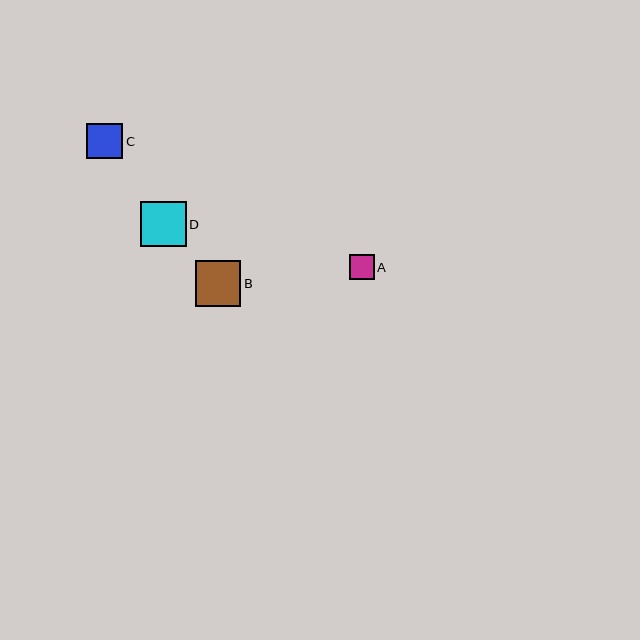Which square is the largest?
Square B is the largest with a size of approximately 46 pixels.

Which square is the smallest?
Square A is the smallest with a size of approximately 25 pixels.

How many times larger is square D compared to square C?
Square D is approximately 1.3 times the size of square C.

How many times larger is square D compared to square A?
Square D is approximately 1.8 times the size of square A.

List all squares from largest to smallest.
From largest to smallest: B, D, C, A.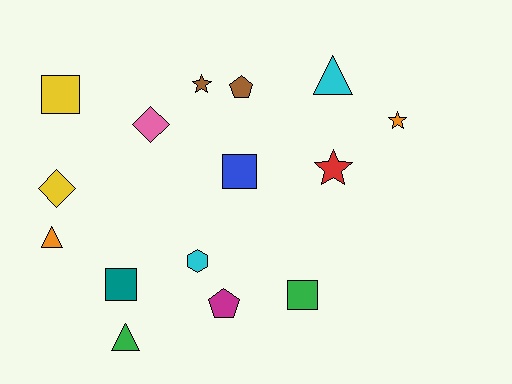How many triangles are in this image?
There are 3 triangles.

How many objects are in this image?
There are 15 objects.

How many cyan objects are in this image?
There are 2 cyan objects.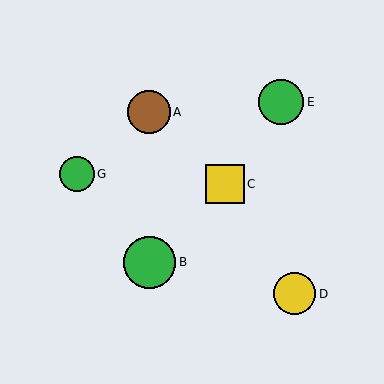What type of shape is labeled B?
Shape B is a green circle.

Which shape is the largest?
The green circle (labeled B) is the largest.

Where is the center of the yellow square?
The center of the yellow square is at (225, 184).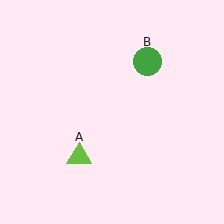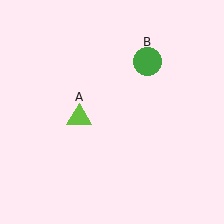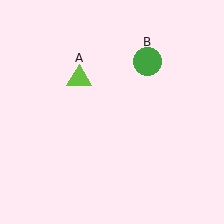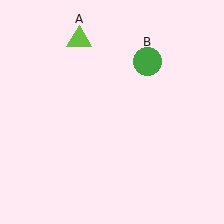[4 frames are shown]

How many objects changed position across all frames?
1 object changed position: lime triangle (object A).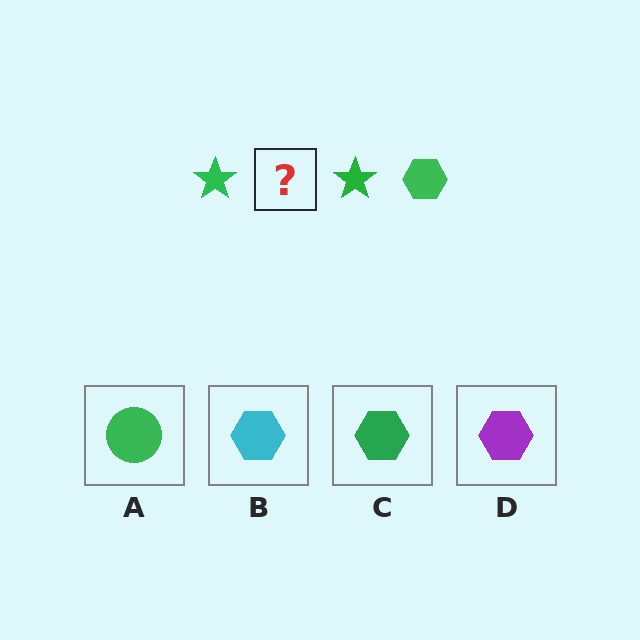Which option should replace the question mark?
Option C.